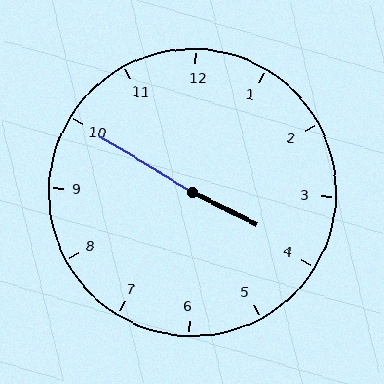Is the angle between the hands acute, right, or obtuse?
It is obtuse.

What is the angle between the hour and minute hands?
Approximately 175 degrees.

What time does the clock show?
3:50.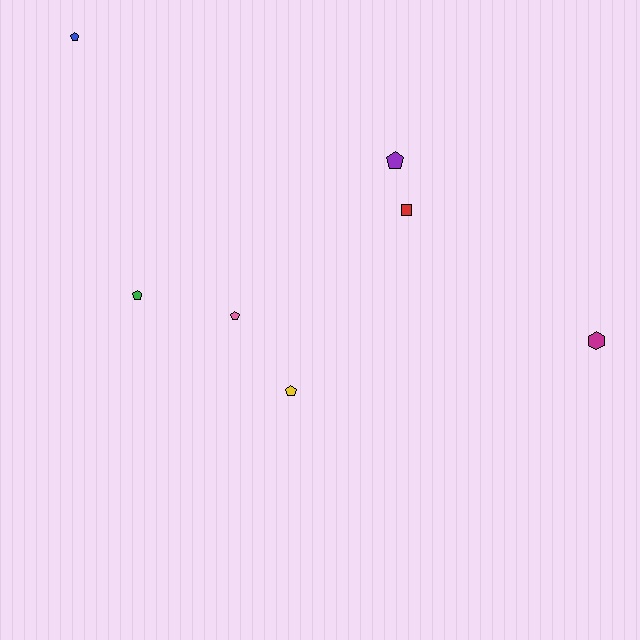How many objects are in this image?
There are 7 objects.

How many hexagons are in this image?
There is 1 hexagon.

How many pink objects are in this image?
There is 1 pink object.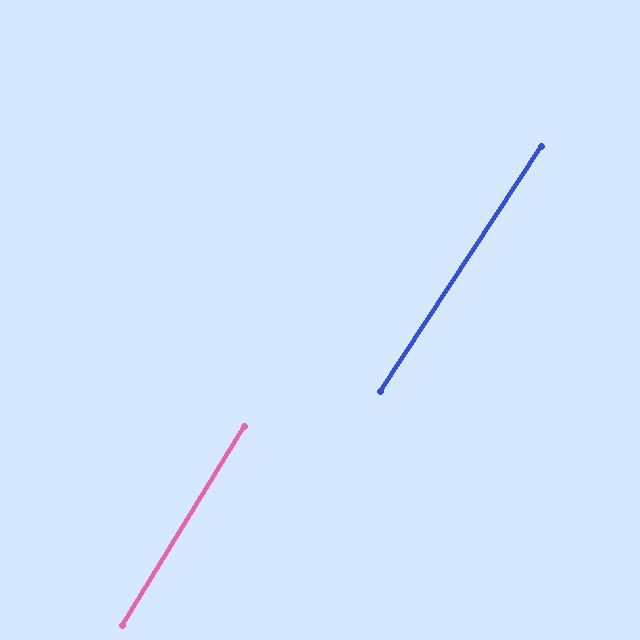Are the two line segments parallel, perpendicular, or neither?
Parallel — their directions differ by only 1.9°.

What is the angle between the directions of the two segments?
Approximately 2 degrees.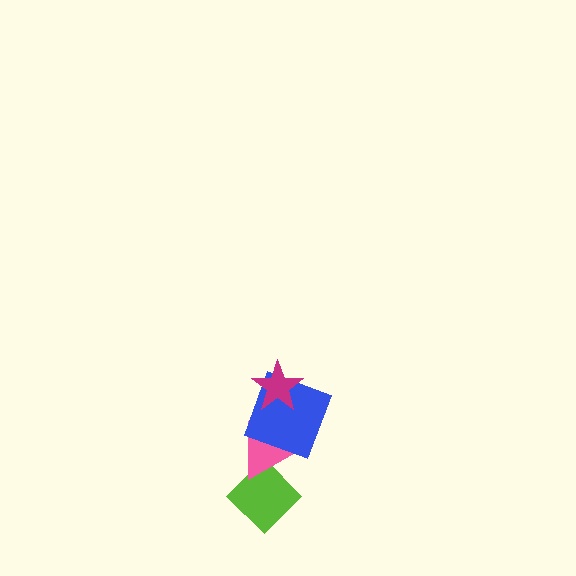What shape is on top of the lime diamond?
The pink triangle is on top of the lime diamond.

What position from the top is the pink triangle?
The pink triangle is 3rd from the top.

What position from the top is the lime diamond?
The lime diamond is 4th from the top.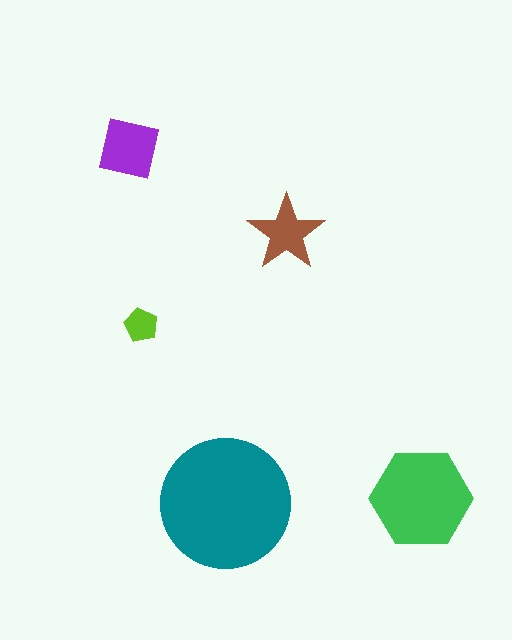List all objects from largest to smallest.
The teal circle, the green hexagon, the purple square, the brown star, the lime pentagon.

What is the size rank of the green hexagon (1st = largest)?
2nd.